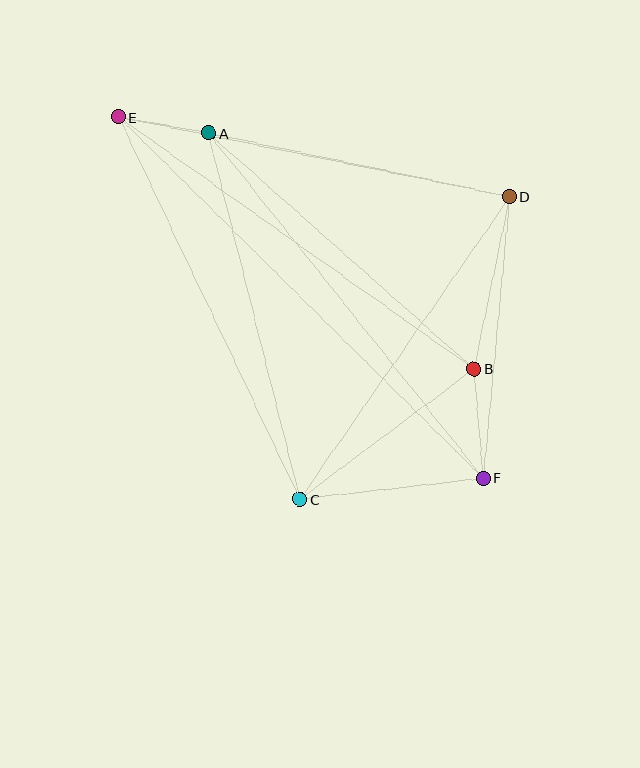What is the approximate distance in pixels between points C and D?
The distance between C and D is approximately 368 pixels.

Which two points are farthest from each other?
Points E and F are farthest from each other.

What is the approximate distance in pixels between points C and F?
The distance between C and F is approximately 184 pixels.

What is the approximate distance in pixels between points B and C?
The distance between B and C is approximately 218 pixels.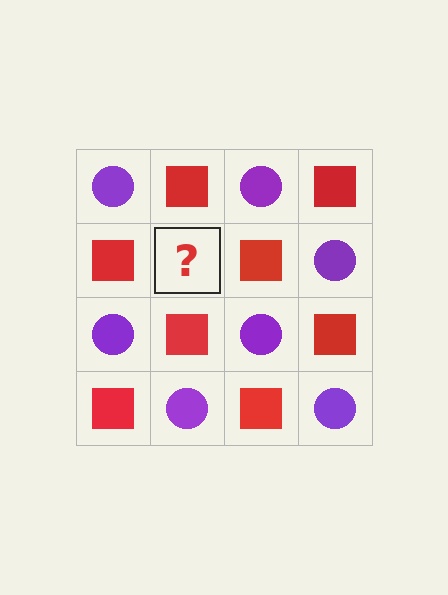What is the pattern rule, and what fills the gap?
The rule is that it alternates purple circle and red square in a checkerboard pattern. The gap should be filled with a purple circle.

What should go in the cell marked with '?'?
The missing cell should contain a purple circle.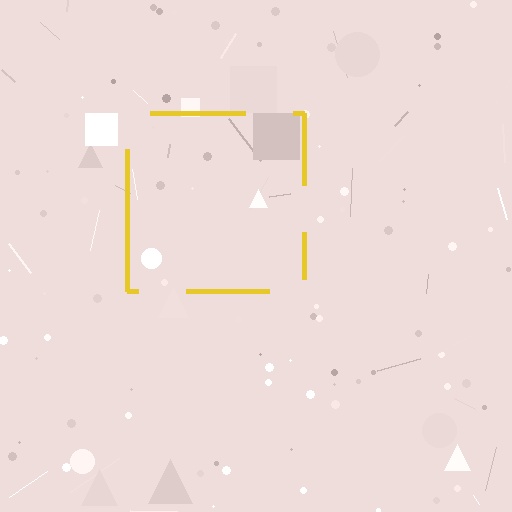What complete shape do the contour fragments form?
The contour fragments form a square.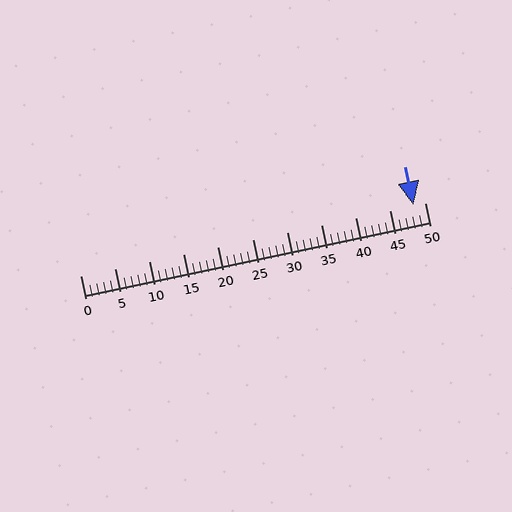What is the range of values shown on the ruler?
The ruler shows values from 0 to 50.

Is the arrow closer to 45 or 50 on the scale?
The arrow is closer to 50.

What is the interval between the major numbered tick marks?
The major tick marks are spaced 5 units apart.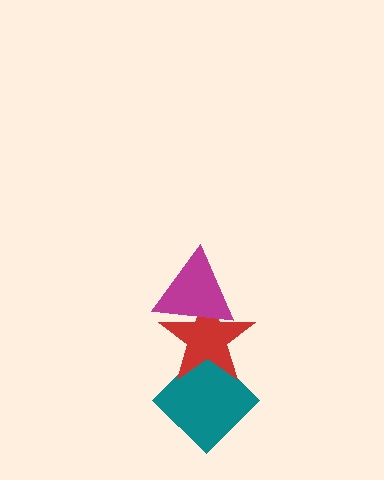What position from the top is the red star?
The red star is 2nd from the top.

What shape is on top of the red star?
The magenta triangle is on top of the red star.